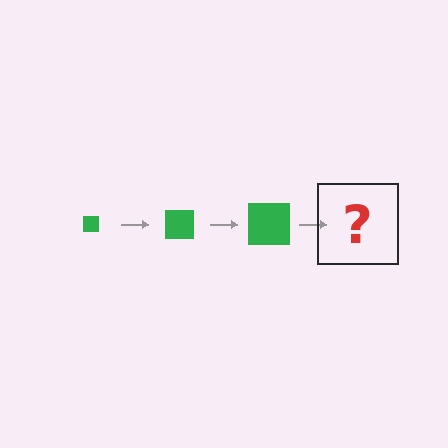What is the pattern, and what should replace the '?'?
The pattern is that the square gets progressively larger each step. The '?' should be a green square, larger than the previous one.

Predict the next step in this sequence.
The next step is a green square, larger than the previous one.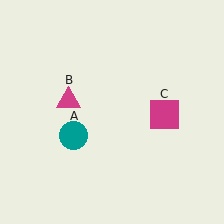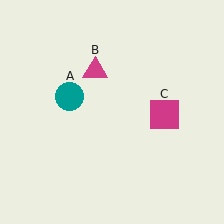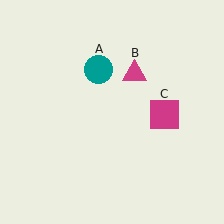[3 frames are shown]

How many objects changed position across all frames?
2 objects changed position: teal circle (object A), magenta triangle (object B).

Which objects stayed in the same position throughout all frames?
Magenta square (object C) remained stationary.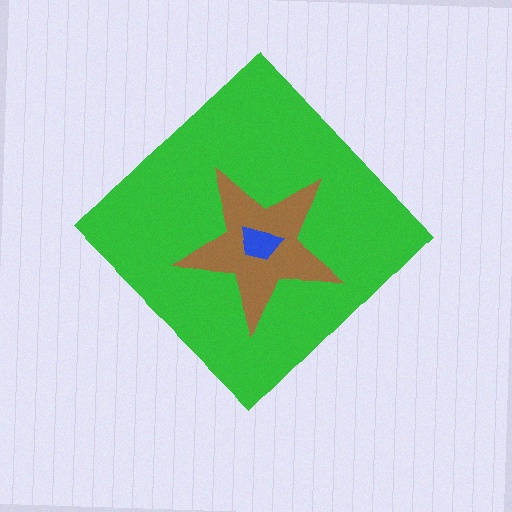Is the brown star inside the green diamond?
Yes.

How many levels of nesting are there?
3.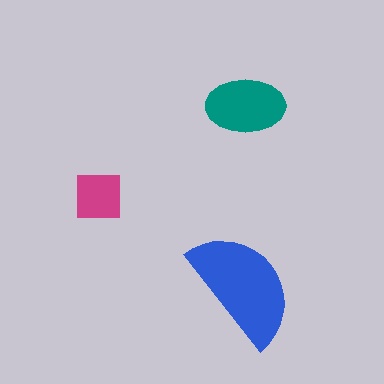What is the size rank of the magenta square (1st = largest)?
3rd.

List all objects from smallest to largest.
The magenta square, the teal ellipse, the blue semicircle.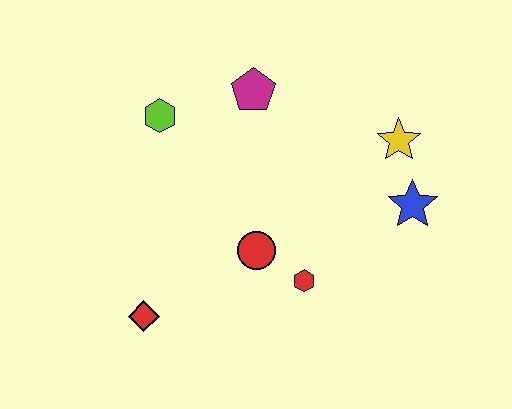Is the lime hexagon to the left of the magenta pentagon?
Yes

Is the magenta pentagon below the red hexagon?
No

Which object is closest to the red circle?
The red hexagon is closest to the red circle.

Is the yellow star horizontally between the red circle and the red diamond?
No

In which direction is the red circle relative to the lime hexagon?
The red circle is below the lime hexagon.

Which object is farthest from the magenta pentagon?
The red diamond is farthest from the magenta pentagon.